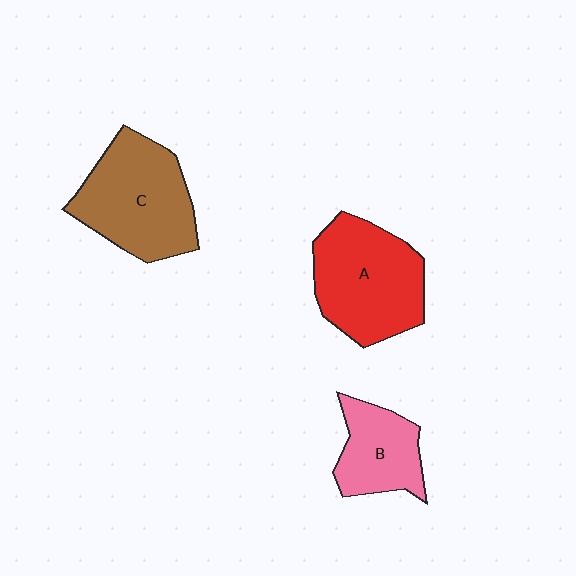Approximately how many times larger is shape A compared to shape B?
Approximately 1.7 times.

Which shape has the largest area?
Shape A (red).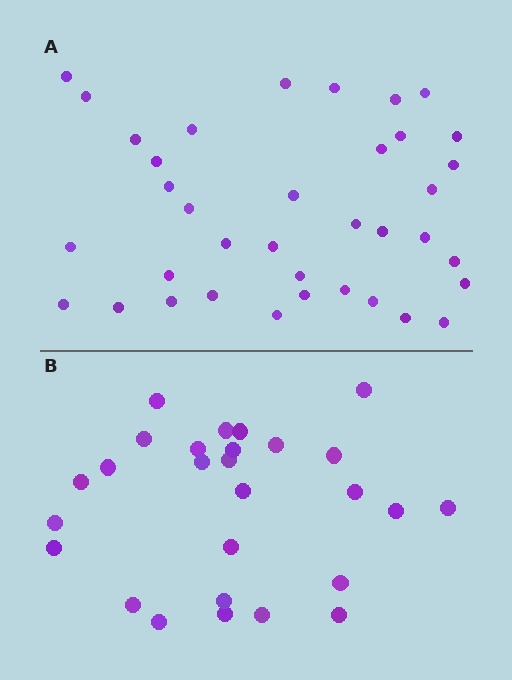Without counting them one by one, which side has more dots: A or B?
Region A (the top region) has more dots.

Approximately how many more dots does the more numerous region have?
Region A has roughly 10 or so more dots than region B.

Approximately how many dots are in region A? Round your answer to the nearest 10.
About 40 dots. (The exact count is 37, which rounds to 40.)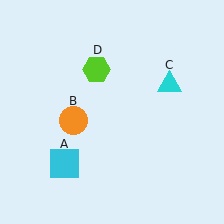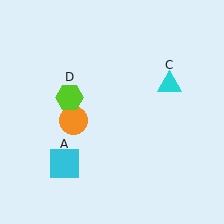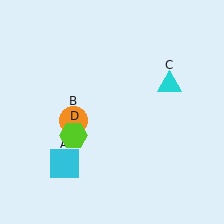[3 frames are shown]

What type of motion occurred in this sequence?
The lime hexagon (object D) rotated counterclockwise around the center of the scene.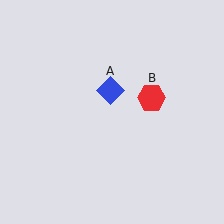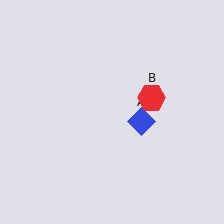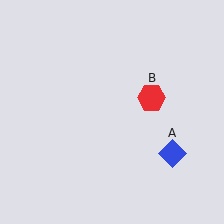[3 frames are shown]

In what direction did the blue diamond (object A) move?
The blue diamond (object A) moved down and to the right.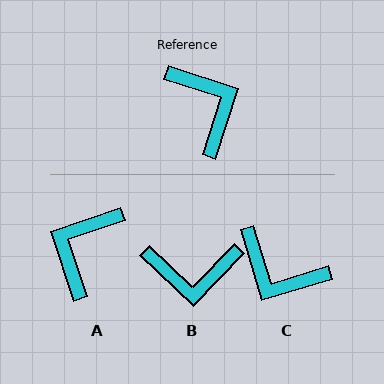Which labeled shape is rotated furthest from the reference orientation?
C, about 145 degrees away.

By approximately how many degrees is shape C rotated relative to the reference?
Approximately 145 degrees clockwise.